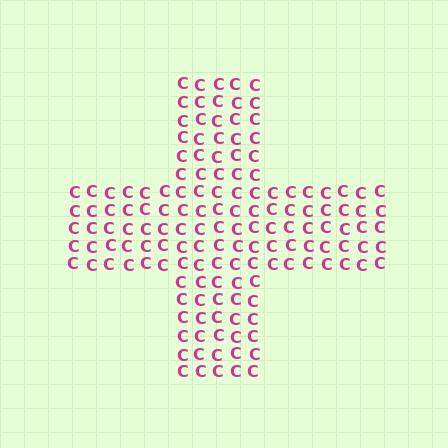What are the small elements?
The small elements are letter C's.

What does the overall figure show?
The overall figure shows a cross.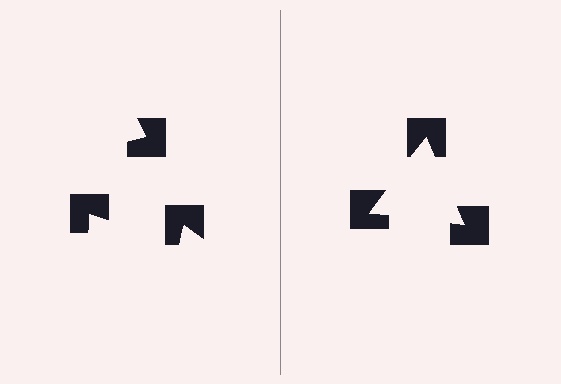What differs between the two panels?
The notched squares are positioned identically on both sides; only the wedge orientations differ. On the right they align to a triangle; on the left they are misaligned.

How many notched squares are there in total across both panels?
6 — 3 on each side.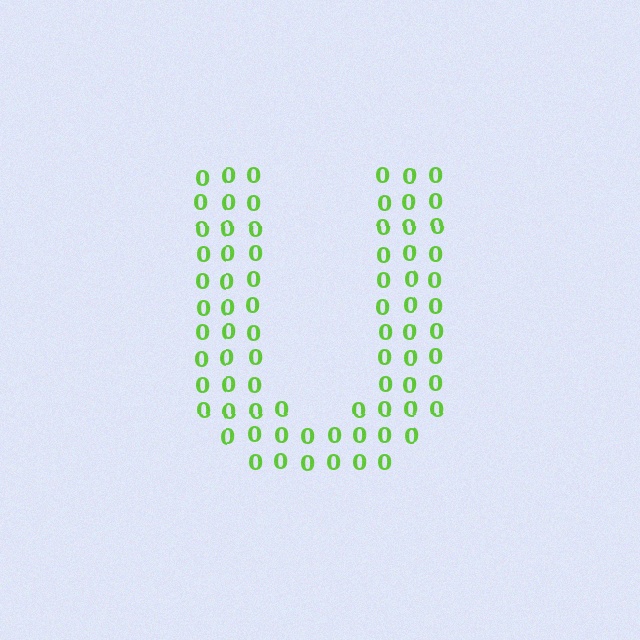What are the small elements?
The small elements are digit 0's.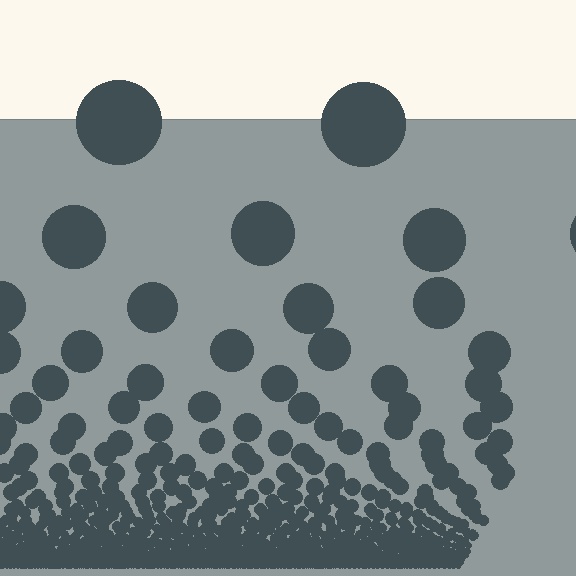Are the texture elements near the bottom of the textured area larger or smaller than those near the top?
Smaller. The gradient is inverted — elements near the bottom are smaller and denser.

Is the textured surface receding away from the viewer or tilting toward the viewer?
The surface appears to tilt toward the viewer. Texture elements get larger and sparser toward the top.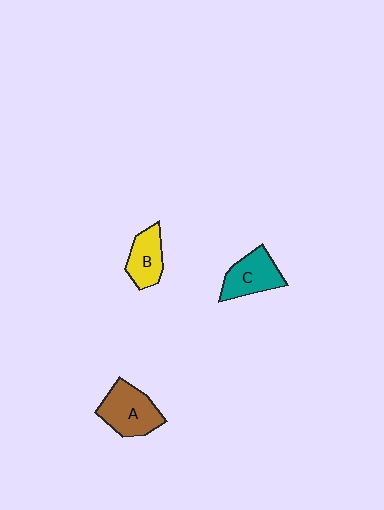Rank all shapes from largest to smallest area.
From largest to smallest: A (brown), C (teal), B (yellow).